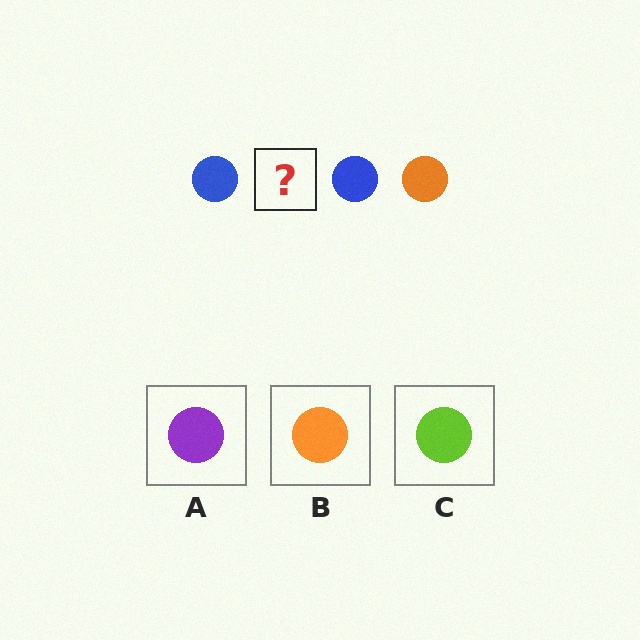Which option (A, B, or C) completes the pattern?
B.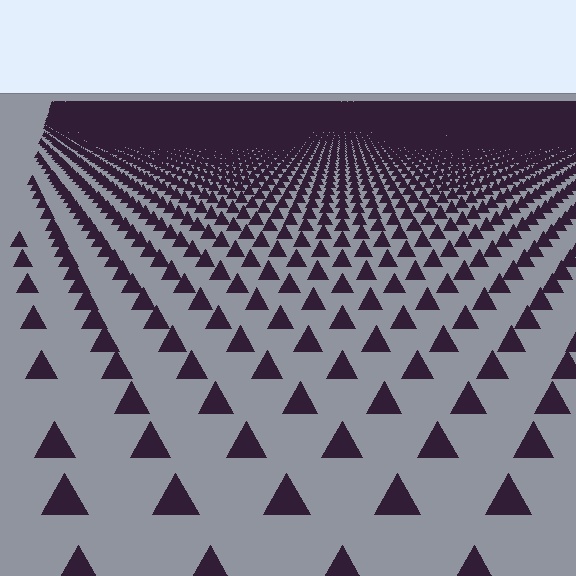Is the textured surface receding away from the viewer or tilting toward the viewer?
The surface is receding away from the viewer. Texture elements get smaller and denser toward the top.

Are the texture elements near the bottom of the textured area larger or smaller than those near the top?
Larger. Near the bottom, elements are closer to the viewer and appear at a bigger on-screen size.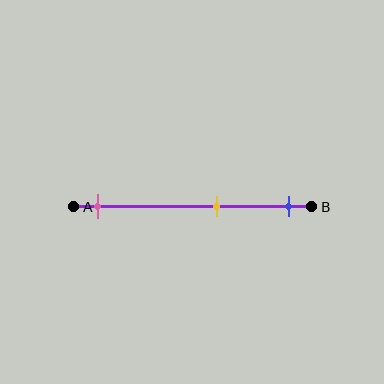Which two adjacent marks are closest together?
The yellow and blue marks are the closest adjacent pair.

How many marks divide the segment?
There are 3 marks dividing the segment.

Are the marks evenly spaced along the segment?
No, the marks are not evenly spaced.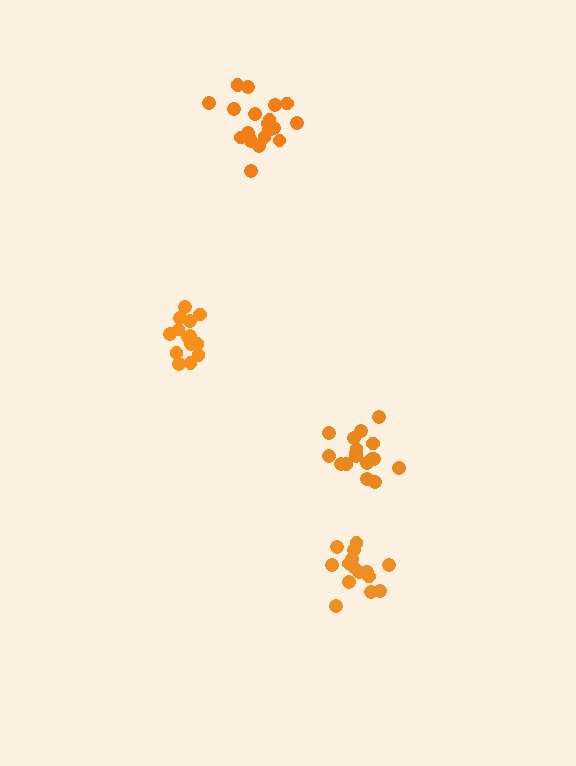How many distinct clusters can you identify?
There are 4 distinct clusters.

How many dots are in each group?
Group 1: 14 dots, Group 2: 15 dots, Group 3: 17 dots, Group 4: 20 dots (66 total).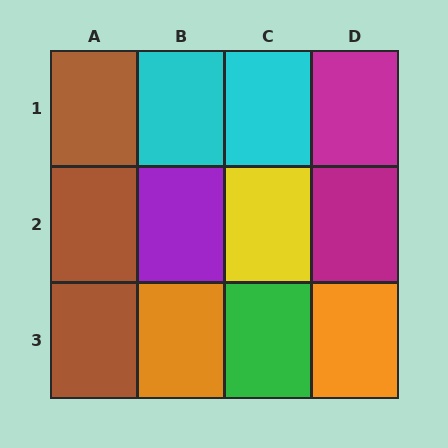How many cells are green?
1 cell is green.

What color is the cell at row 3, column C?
Green.